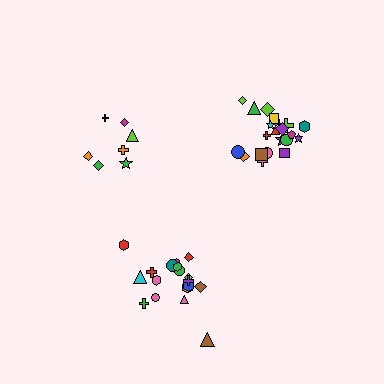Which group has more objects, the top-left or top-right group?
The top-right group.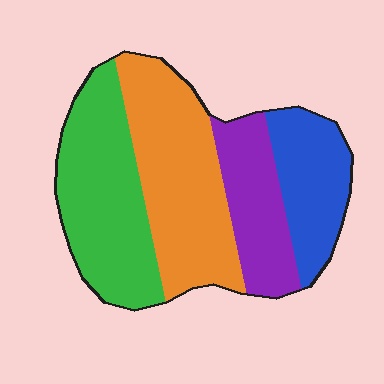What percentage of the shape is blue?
Blue covers 18% of the shape.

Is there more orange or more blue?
Orange.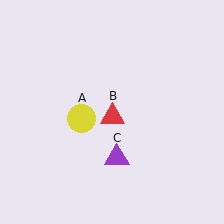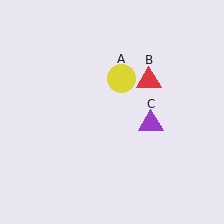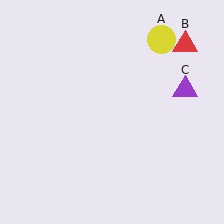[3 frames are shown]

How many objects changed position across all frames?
3 objects changed position: yellow circle (object A), red triangle (object B), purple triangle (object C).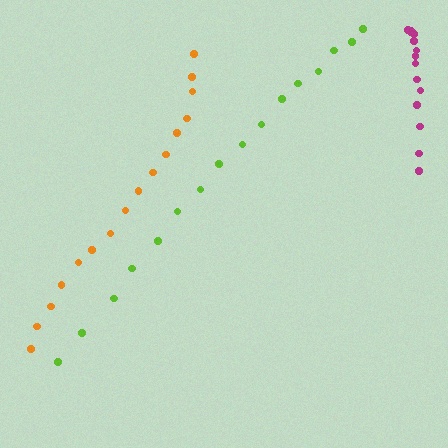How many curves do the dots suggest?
There are 3 distinct paths.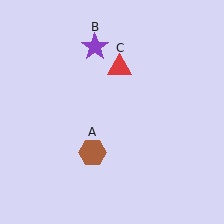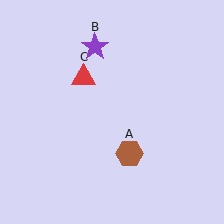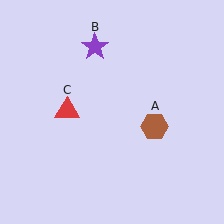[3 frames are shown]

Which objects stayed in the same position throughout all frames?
Purple star (object B) remained stationary.